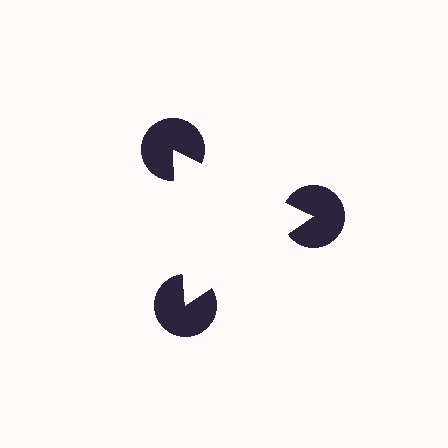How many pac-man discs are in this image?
There are 3 — one at each vertex of the illusory triangle.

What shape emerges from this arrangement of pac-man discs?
An illusory triangle — its edges are inferred from the aligned wedge cuts in the pac-man discs, not physically drawn.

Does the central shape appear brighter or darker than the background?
It typically appears slightly brighter than the background, even though no actual brightness change is drawn.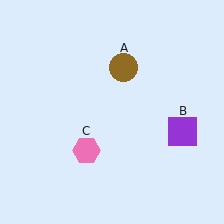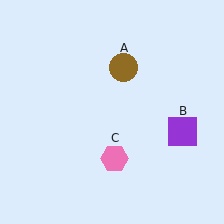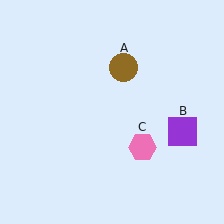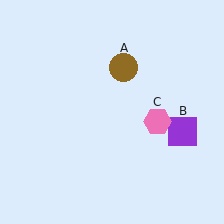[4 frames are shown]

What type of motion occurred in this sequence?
The pink hexagon (object C) rotated counterclockwise around the center of the scene.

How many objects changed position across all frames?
1 object changed position: pink hexagon (object C).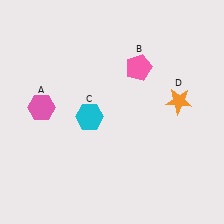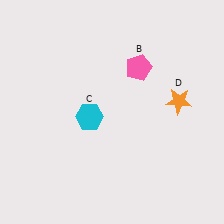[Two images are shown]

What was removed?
The pink hexagon (A) was removed in Image 2.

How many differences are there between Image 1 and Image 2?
There is 1 difference between the two images.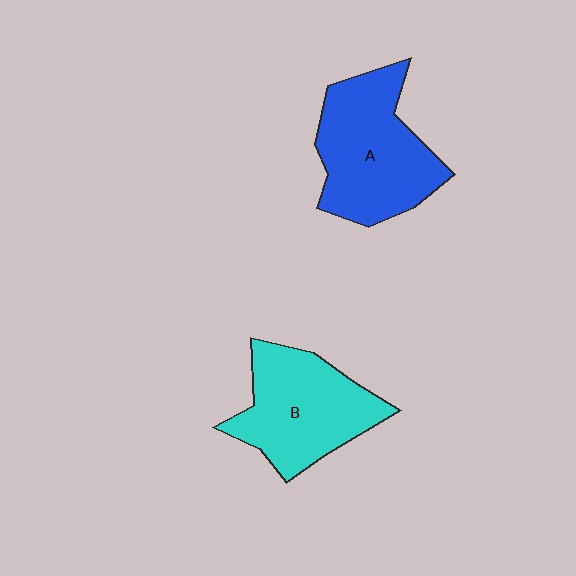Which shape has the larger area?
Shape A (blue).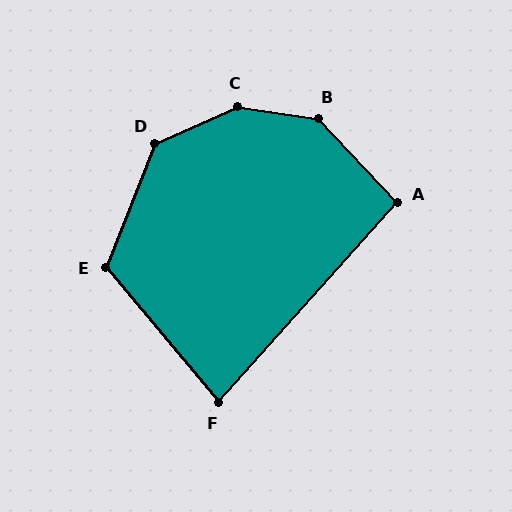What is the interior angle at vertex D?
Approximately 136 degrees (obtuse).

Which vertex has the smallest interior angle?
F, at approximately 82 degrees.